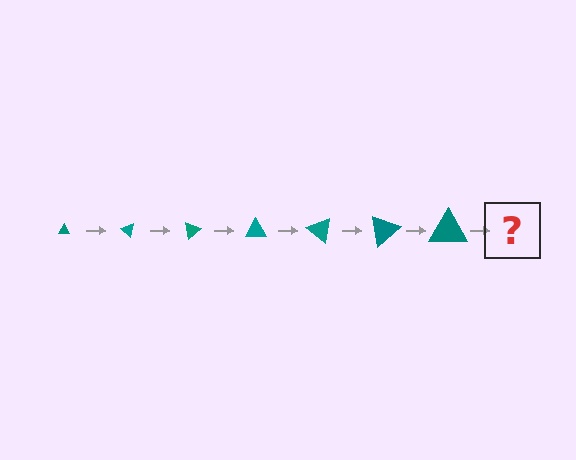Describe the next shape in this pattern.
It should be a triangle, larger than the previous one and rotated 280 degrees from the start.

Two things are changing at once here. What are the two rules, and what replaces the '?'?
The two rules are that the triangle grows larger each step and it rotates 40 degrees each step. The '?' should be a triangle, larger than the previous one and rotated 280 degrees from the start.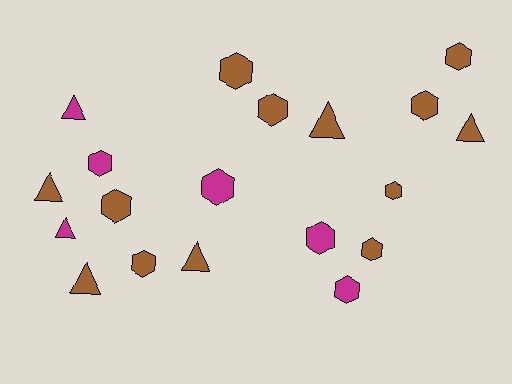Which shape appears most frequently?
Hexagon, with 12 objects.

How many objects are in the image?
There are 19 objects.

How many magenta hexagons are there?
There are 4 magenta hexagons.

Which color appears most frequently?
Brown, with 13 objects.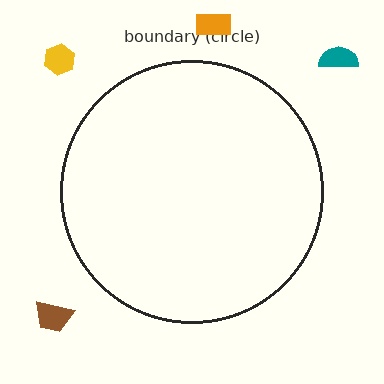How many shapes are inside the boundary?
0 inside, 4 outside.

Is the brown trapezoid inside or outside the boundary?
Outside.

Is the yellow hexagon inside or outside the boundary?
Outside.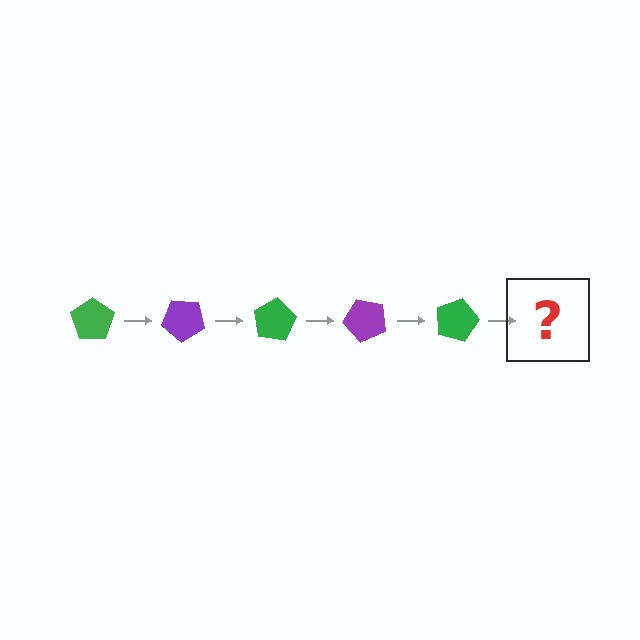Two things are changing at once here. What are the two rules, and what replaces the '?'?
The two rules are that it rotates 40 degrees each step and the color cycles through green and purple. The '?' should be a purple pentagon, rotated 200 degrees from the start.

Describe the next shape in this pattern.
It should be a purple pentagon, rotated 200 degrees from the start.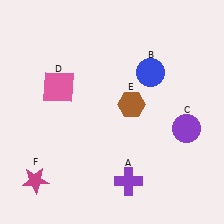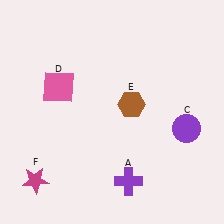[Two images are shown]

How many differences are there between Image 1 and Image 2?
There is 1 difference between the two images.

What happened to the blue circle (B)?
The blue circle (B) was removed in Image 2. It was in the top-right area of Image 1.